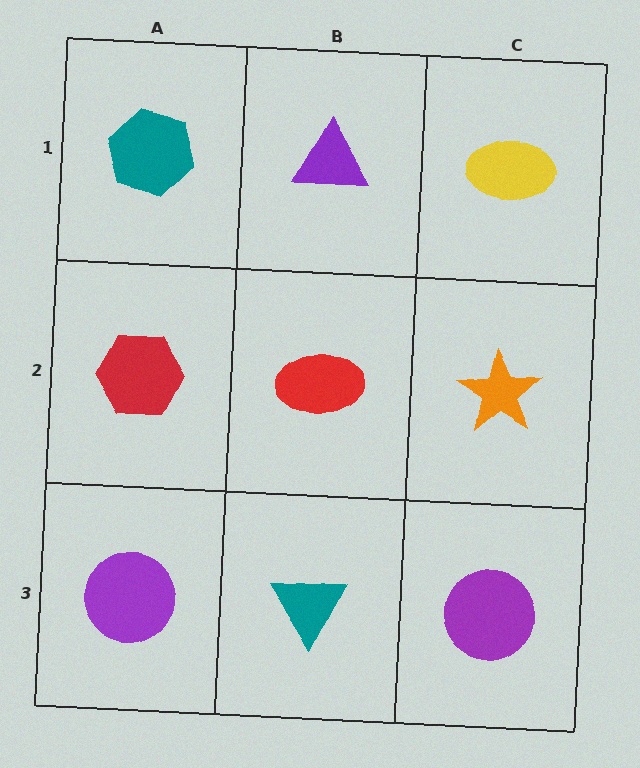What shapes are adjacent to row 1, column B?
A red ellipse (row 2, column B), a teal hexagon (row 1, column A), a yellow ellipse (row 1, column C).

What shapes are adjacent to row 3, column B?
A red ellipse (row 2, column B), a purple circle (row 3, column A), a purple circle (row 3, column C).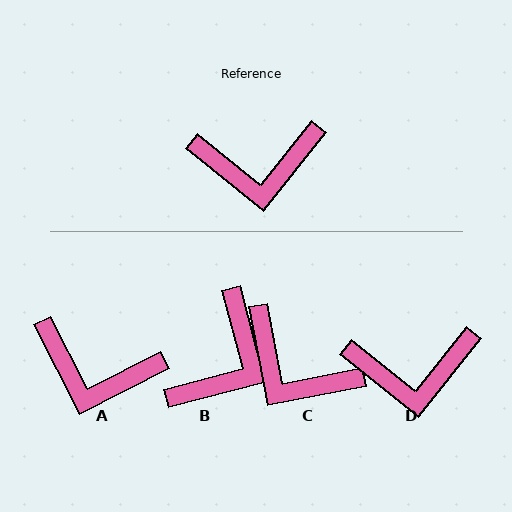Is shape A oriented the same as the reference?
No, it is off by about 24 degrees.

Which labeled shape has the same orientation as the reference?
D.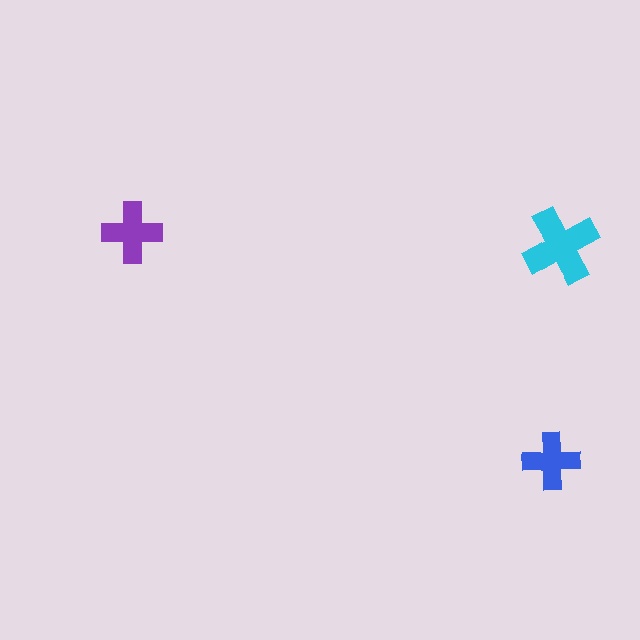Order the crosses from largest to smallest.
the cyan one, the purple one, the blue one.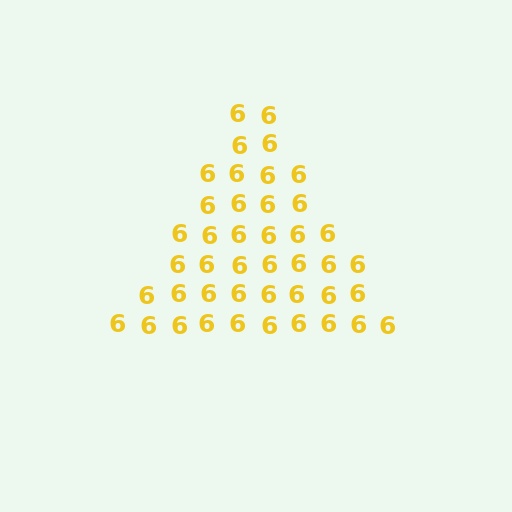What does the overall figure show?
The overall figure shows a triangle.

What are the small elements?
The small elements are digit 6's.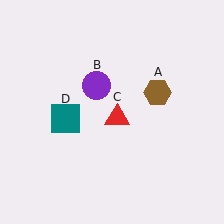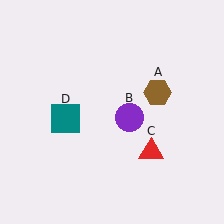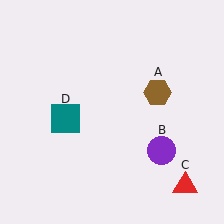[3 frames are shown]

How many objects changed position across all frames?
2 objects changed position: purple circle (object B), red triangle (object C).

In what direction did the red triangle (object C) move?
The red triangle (object C) moved down and to the right.